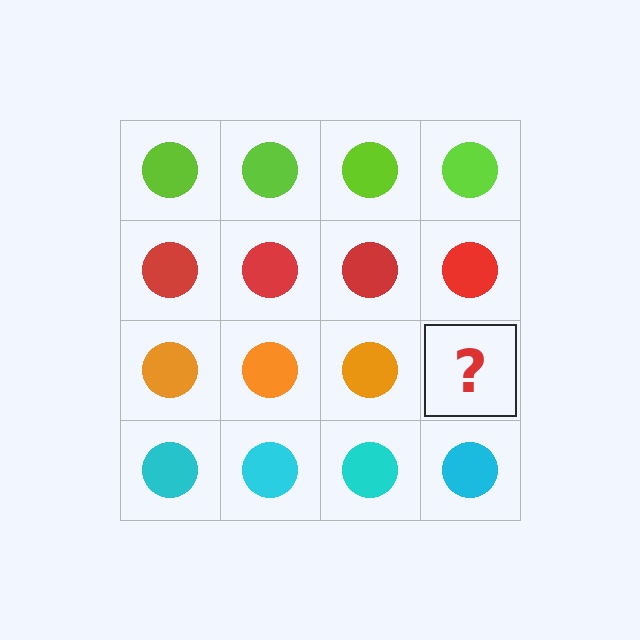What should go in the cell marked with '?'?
The missing cell should contain an orange circle.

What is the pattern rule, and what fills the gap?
The rule is that each row has a consistent color. The gap should be filled with an orange circle.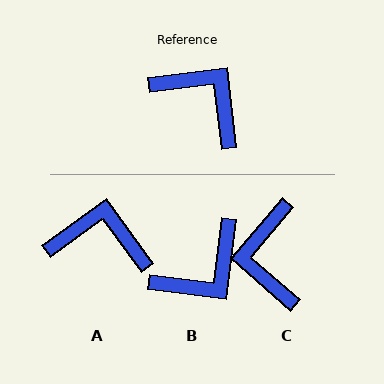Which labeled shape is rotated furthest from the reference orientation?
C, about 133 degrees away.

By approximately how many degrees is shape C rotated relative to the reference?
Approximately 133 degrees counter-clockwise.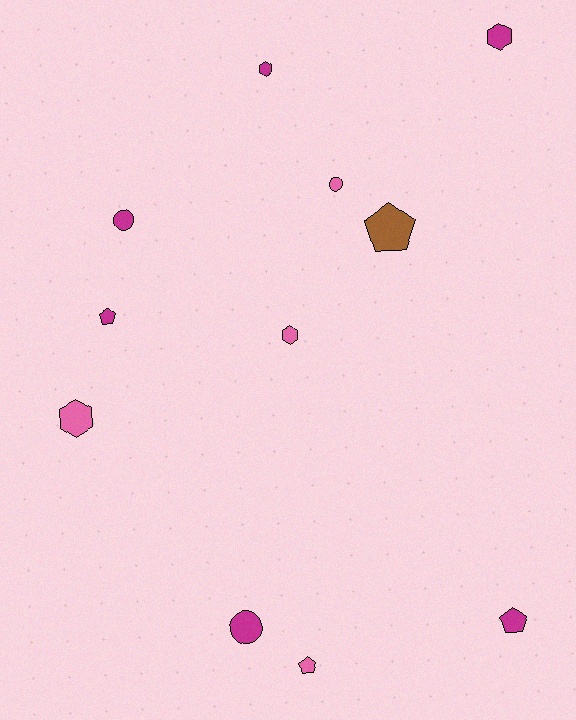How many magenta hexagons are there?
There are 2 magenta hexagons.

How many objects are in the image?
There are 11 objects.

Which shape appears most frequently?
Pentagon, with 4 objects.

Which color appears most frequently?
Magenta, with 6 objects.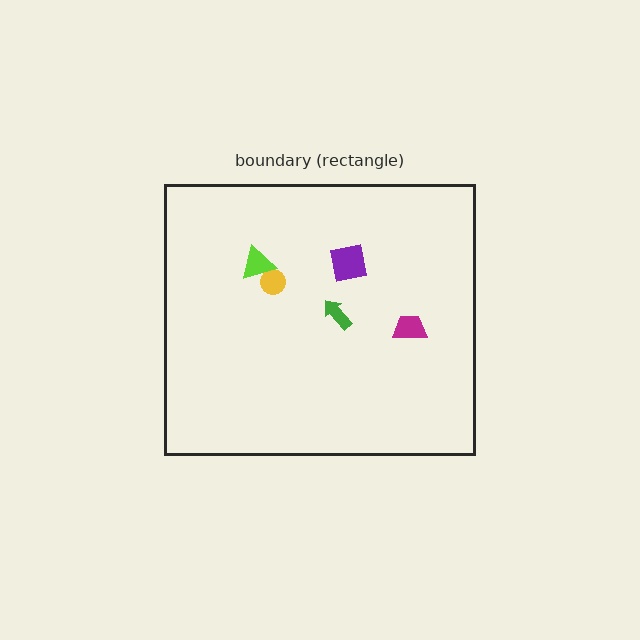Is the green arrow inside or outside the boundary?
Inside.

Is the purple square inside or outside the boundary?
Inside.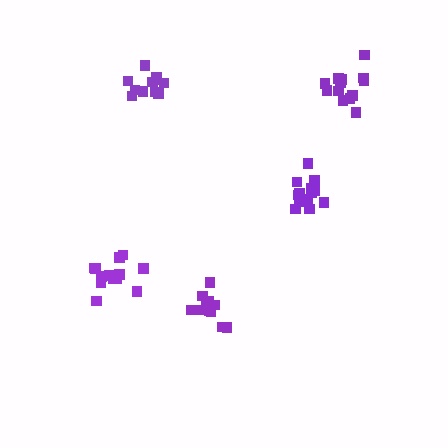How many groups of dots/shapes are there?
There are 5 groups.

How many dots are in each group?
Group 1: 13 dots, Group 2: 14 dots, Group 3: 12 dots, Group 4: 14 dots, Group 5: 11 dots (64 total).